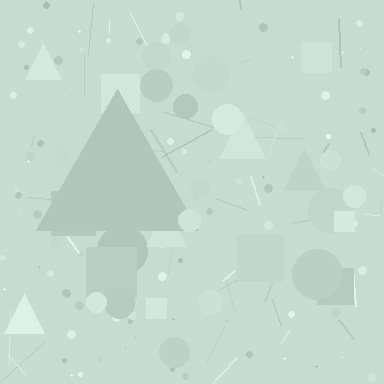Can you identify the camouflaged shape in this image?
The camouflaged shape is a triangle.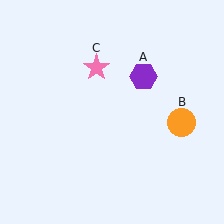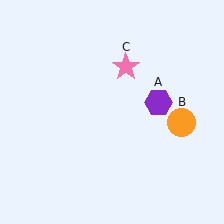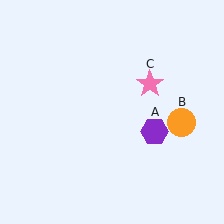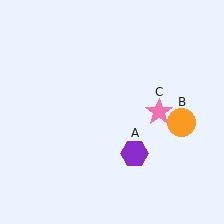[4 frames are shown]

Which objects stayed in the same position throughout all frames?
Orange circle (object B) remained stationary.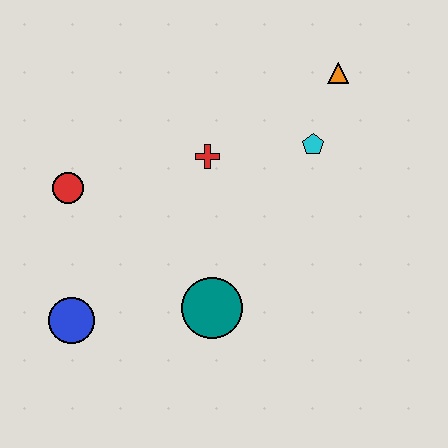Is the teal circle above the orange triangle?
No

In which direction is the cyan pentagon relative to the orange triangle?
The cyan pentagon is below the orange triangle.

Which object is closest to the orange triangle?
The cyan pentagon is closest to the orange triangle.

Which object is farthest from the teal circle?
The orange triangle is farthest from the teal circle.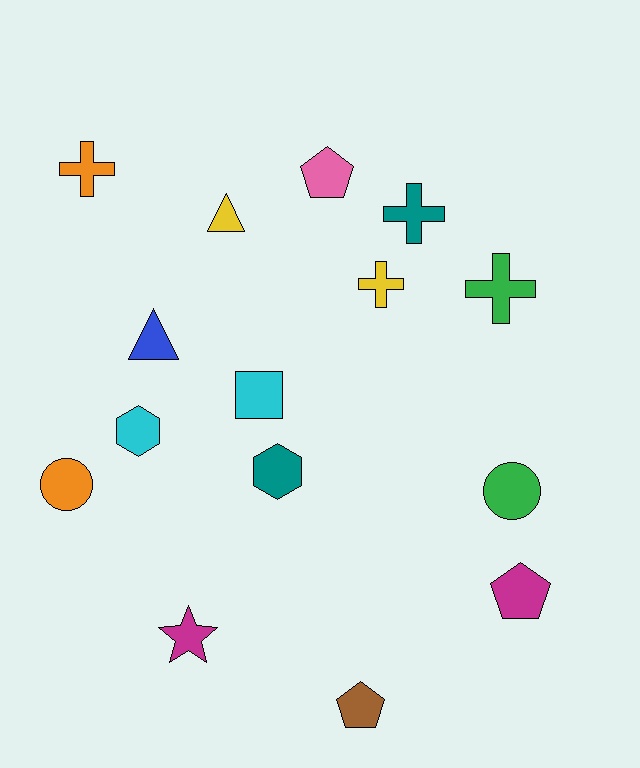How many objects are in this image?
There are 15 objects.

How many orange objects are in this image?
There are 2 orange objects.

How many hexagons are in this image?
There are 2 hexagons.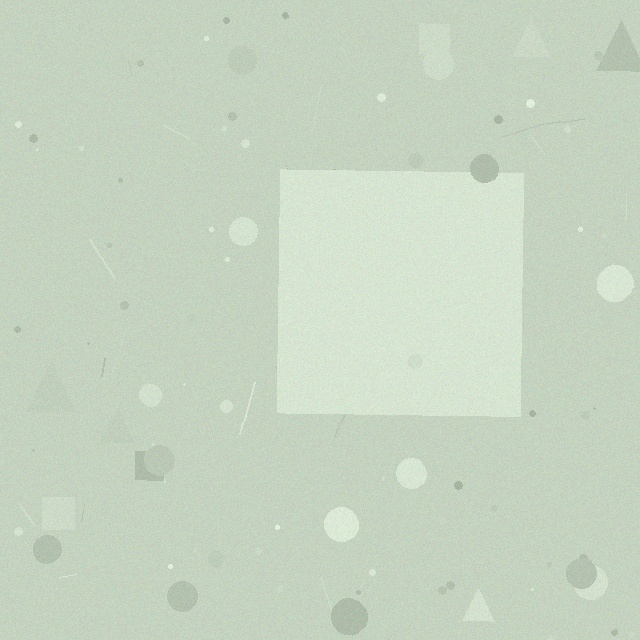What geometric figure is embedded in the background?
A square is embedded in the background.